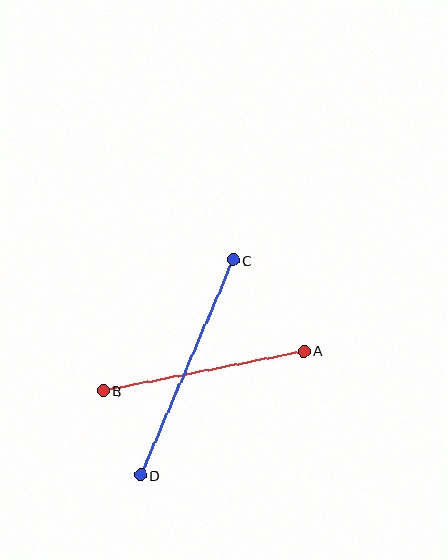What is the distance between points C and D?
The distance is approximately 234 pixels.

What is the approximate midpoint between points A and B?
The midpoint is at approximately (204, 371) pixels.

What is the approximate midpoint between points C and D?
The midpoint is at approximately (187, 368) pixels.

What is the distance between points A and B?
The distance is approximately 204 pixels.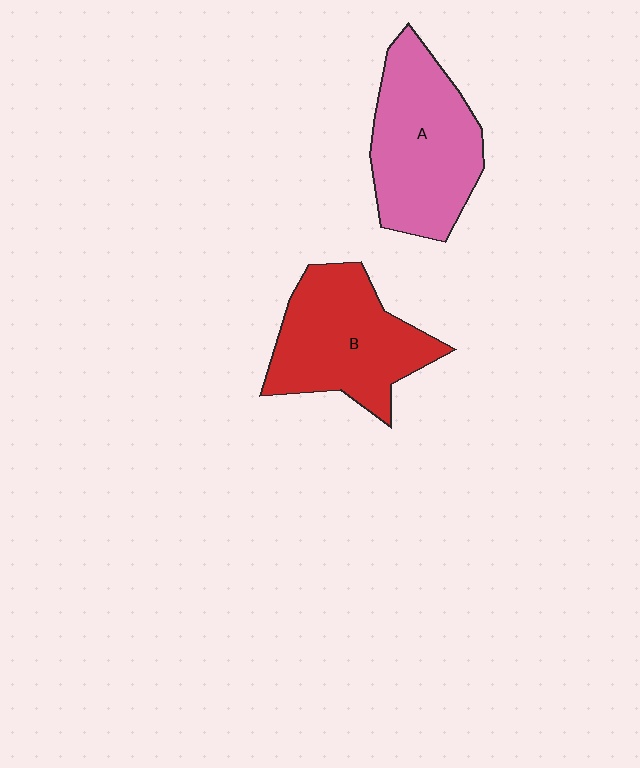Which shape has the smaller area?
Shape B (red).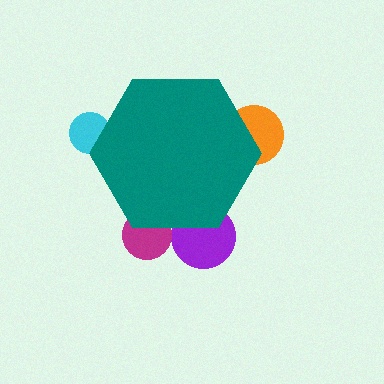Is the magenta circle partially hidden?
Yes, the magenta circle is partially hidden behind the teal hexagon.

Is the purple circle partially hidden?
Yes, the purple circle is partially hidden behind the teal hexagon.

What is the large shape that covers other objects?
A teal hexagon.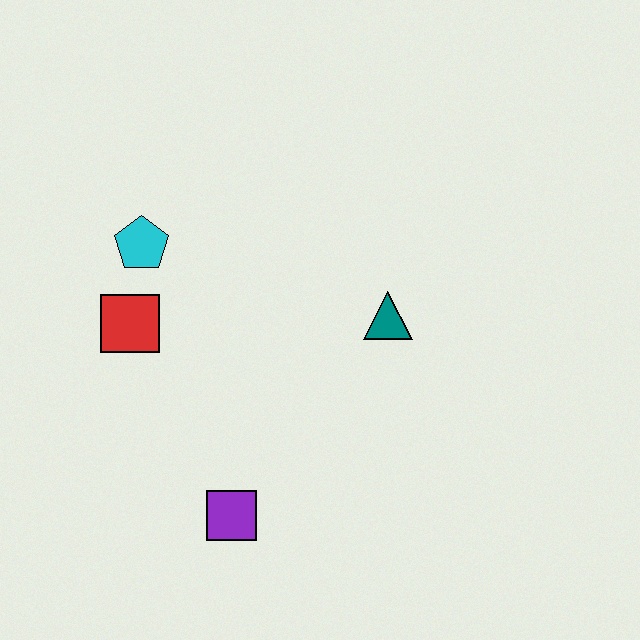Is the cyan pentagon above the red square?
Yes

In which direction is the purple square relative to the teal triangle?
The purple square is below the teal triangle.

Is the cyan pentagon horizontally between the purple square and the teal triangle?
No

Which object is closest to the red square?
The cyan pentagon is closest to the red square.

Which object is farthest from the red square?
The teal triangle is farthest from the red square.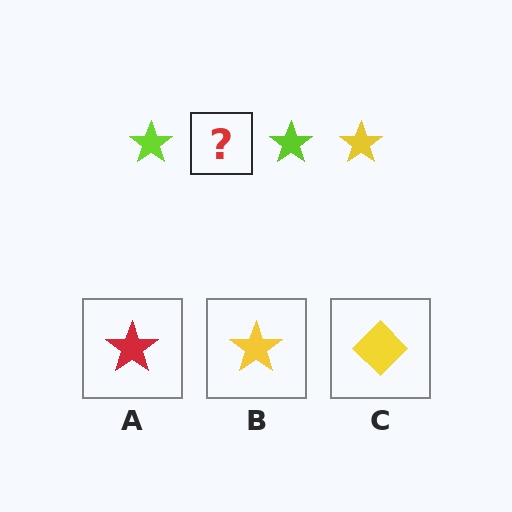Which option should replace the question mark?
Option B.